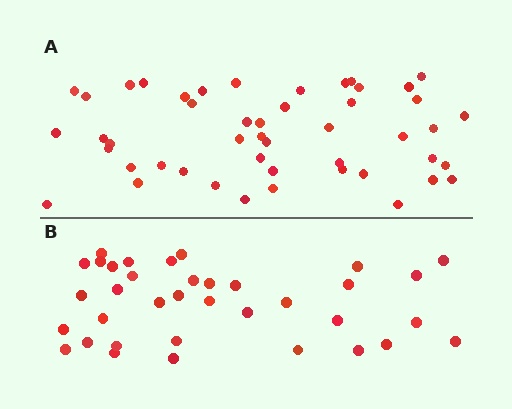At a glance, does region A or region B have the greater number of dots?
Region A (the top region) has more dots.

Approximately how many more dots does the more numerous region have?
Region A has roughly 12 or so more dots than region B.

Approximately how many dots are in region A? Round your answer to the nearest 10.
About 50 dots. (The exact count is 48, which rounds to 50.)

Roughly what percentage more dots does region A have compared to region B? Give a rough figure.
About 35% more.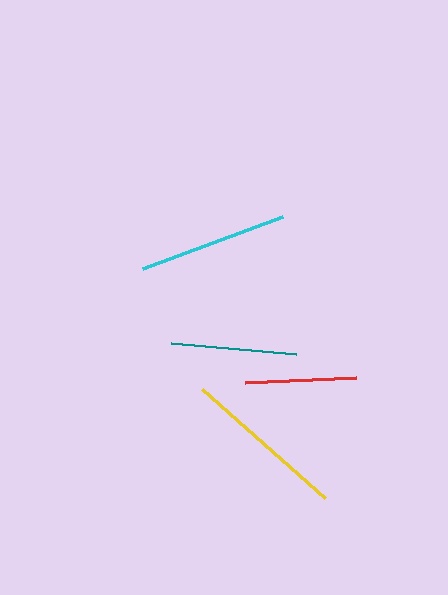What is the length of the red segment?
The red segment is approximately 111 pixels long.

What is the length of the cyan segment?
The cyan segment is approximately 149 pixels long.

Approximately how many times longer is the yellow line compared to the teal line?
The yellow line is approximately 1.3 times the length of the teal line.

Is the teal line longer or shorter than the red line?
The teal line is longer than the red line.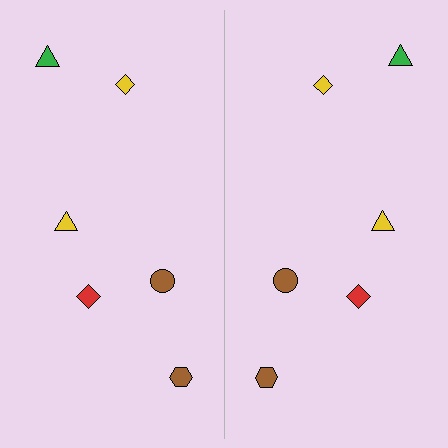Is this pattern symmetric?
Yes, this pattern has bilateral (reflection) symmetry.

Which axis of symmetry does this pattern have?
The pattern has a vertical axis of symmetry running through the center of the image.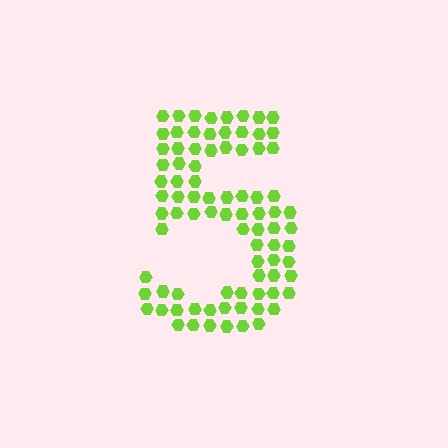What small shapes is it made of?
It is made of small hexagons.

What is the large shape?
The large shape is the digit 5.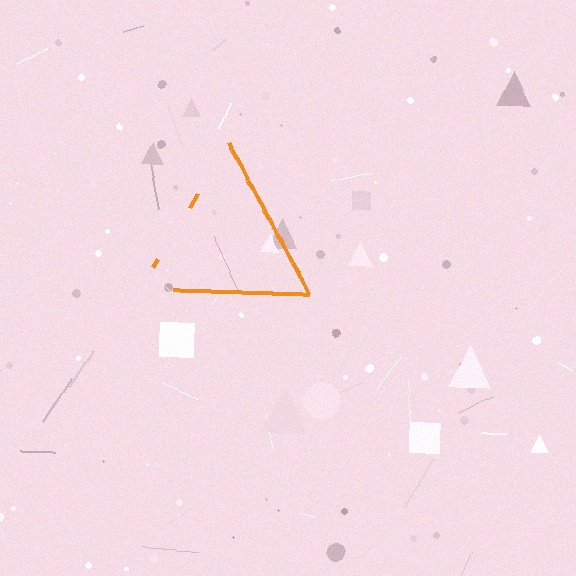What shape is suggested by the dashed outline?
The dashed outline suggests a triangle.